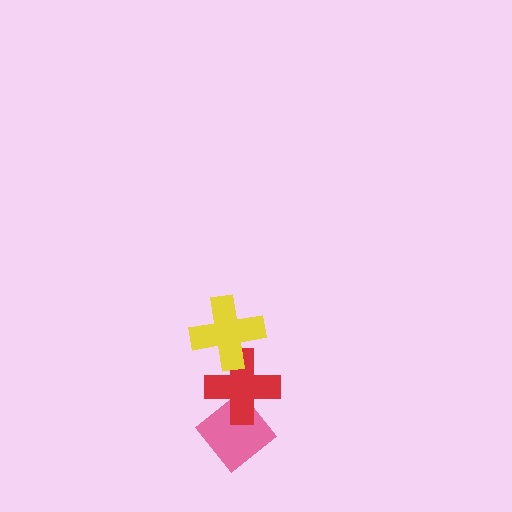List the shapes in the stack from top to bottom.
From top to bottom: the yellow cross, the red cross, the pink diamond.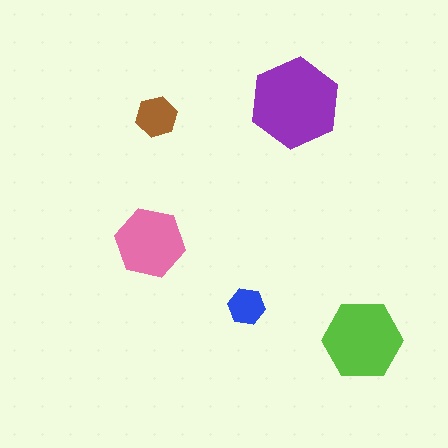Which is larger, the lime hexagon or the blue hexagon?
The lime one.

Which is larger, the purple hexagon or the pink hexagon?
The purple one.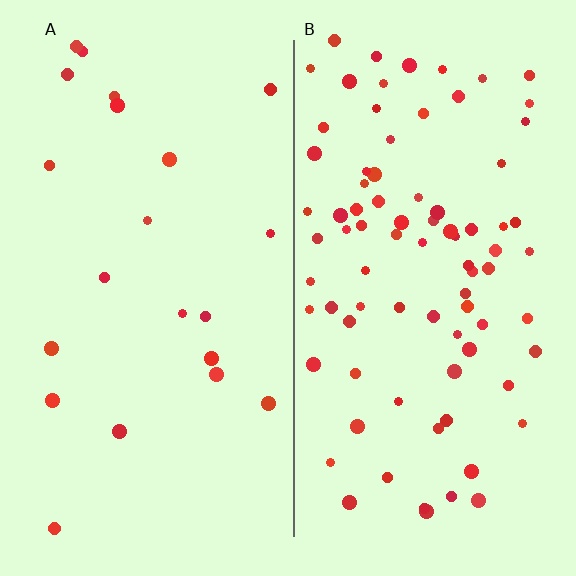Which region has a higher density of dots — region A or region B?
B (the right).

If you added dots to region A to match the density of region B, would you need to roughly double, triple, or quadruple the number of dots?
Approximately quadruple.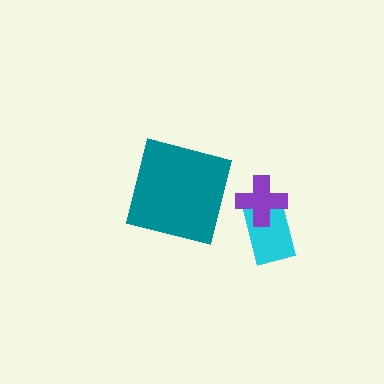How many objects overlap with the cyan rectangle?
1 object overlaps with the cyan rectangle.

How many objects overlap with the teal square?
0 objects overlap with the teal square.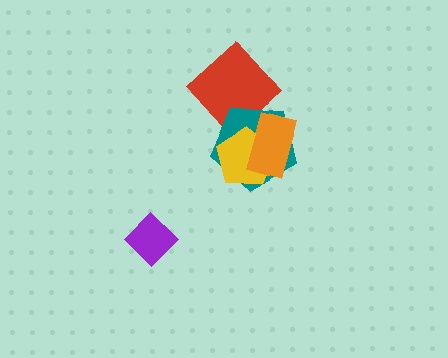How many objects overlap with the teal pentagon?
3 objects overlap with the teal pentagon.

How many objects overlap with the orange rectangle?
3 objects overlap with the orange rectangle.